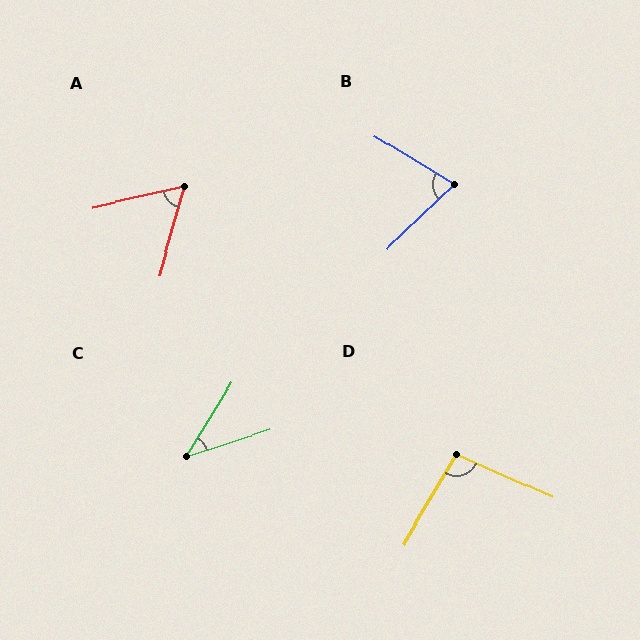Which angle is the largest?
D, at approximately 96 degrees.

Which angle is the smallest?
C, at approximately 41 degrees.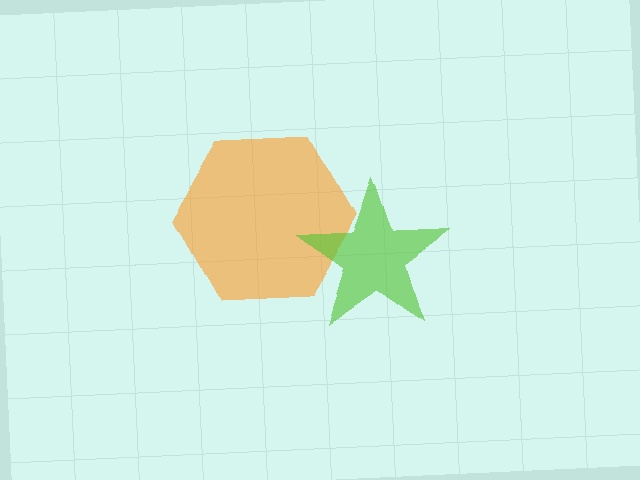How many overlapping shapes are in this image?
There are 2 overlapping shapes in the image.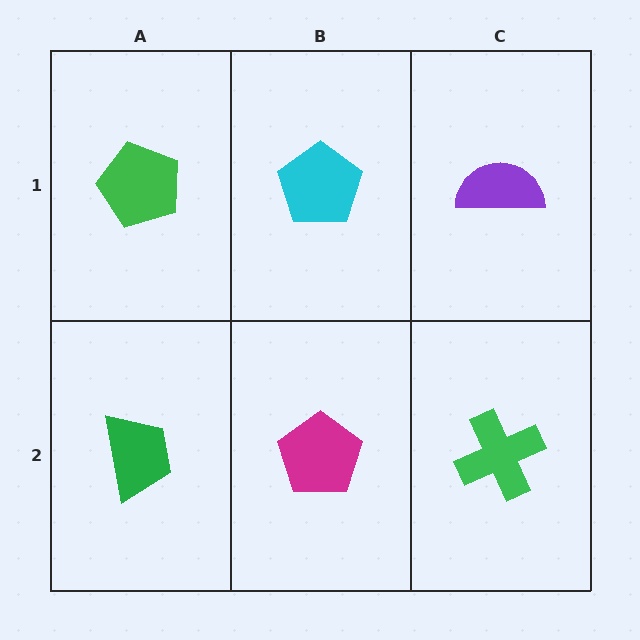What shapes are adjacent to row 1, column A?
A green trapezoid (row 2, column A), a cyan pentagon (row 1, column B).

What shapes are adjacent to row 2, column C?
A purple semicircle (row 1, column C), a magenta pentagon (row 2, column B).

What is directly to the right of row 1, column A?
A cyan pentagon.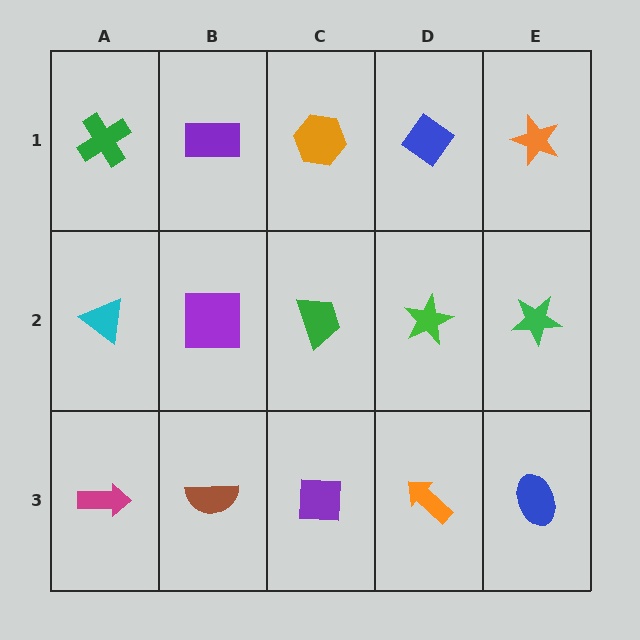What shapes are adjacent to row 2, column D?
A blue diamond (row 1, column D), an orange arrow (row 3, column D), a green trapezoid (row 2, column C), a green star (row 2, column E).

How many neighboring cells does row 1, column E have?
2.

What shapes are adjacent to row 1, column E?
A green star (row 2, column E), a blue diamond (row 1, column D).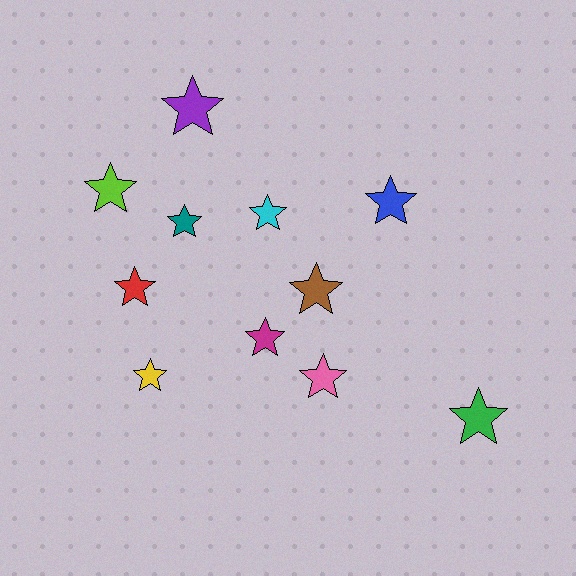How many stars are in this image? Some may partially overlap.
There are 11 stars.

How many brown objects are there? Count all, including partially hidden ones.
There is 1 brown object.